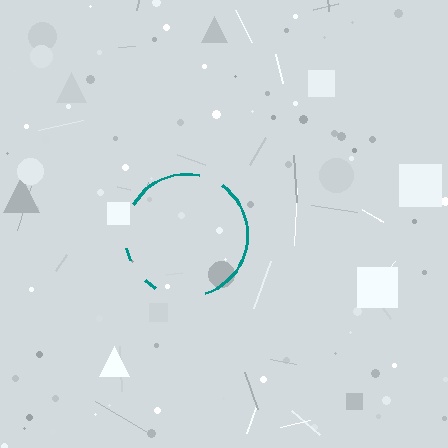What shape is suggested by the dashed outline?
The dashed outline suggests a circle.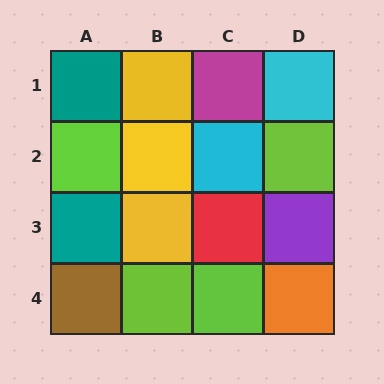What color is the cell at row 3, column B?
Yellow.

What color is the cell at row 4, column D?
Orange.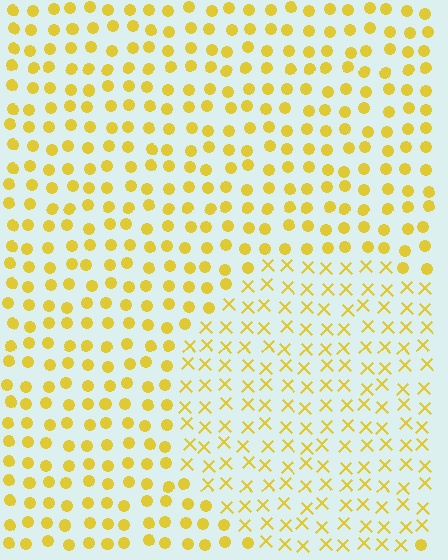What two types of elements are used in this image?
The image uses X marks inside the circle region and circles outside it.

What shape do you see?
I see a circle.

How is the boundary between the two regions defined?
The boundary is defined by a change in element shape: X marks inside vs. circles outside. All elements share the same color and spacing.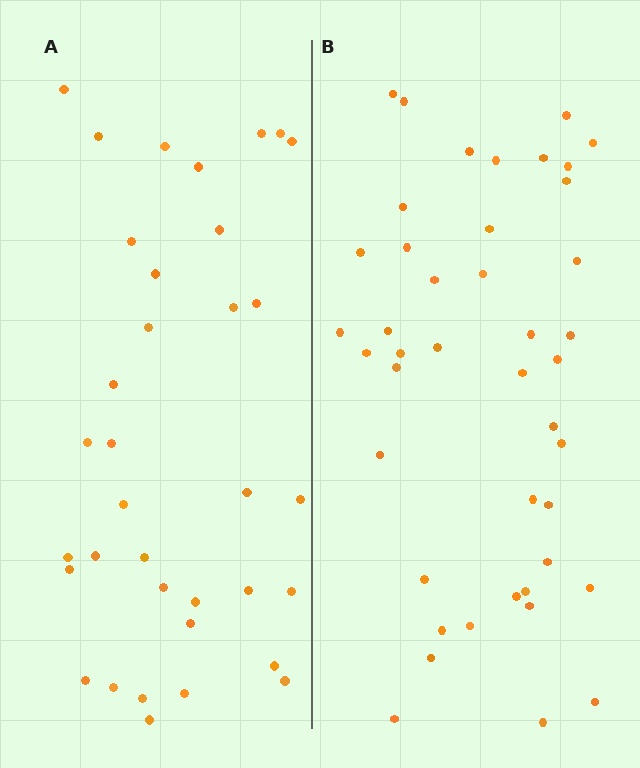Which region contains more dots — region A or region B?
Region B (the right region) has more dots.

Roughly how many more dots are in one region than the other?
Region B has roughly 8 or so more dots than region A.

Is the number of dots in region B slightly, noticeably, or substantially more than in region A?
Region B has only slightly more — the two regions are fairly close. The ratio is roughly 1.2 to 1.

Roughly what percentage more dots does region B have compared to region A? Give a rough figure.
About 25% more.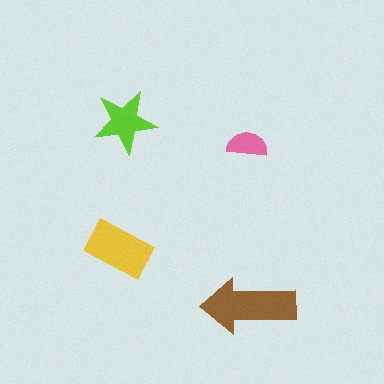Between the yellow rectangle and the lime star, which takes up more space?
The yellow rectangle.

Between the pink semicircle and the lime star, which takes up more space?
The lime star.